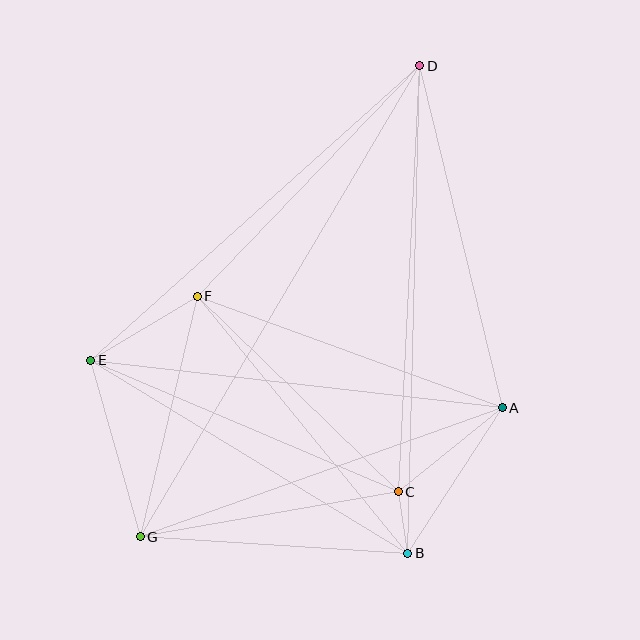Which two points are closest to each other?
Points B and C are closest to each other.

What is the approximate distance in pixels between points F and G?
The distance between F and G is approximately 247 pixels.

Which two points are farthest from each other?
Points D and G are farthest from each other.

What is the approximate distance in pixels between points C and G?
The distance between C and G is approximately 262 pixels.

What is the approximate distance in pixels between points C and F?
The distance between C and F is approximately 280 pixels.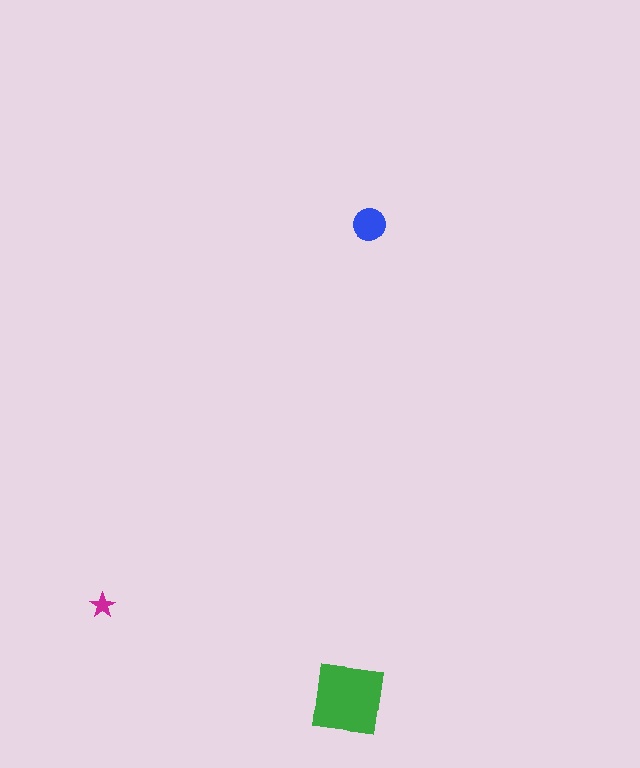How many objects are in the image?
There are 3 objects in the image.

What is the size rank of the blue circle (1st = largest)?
2nd.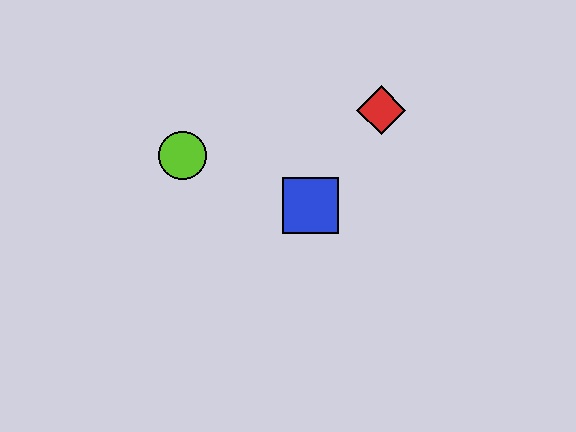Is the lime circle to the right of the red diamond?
No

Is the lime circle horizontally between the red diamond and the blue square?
No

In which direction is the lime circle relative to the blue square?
The lime circle is to the left of the blue square.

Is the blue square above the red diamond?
No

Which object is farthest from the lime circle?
The red diamond is farthest from the lime circle.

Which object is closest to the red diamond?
The blue square is closest to the red diamond.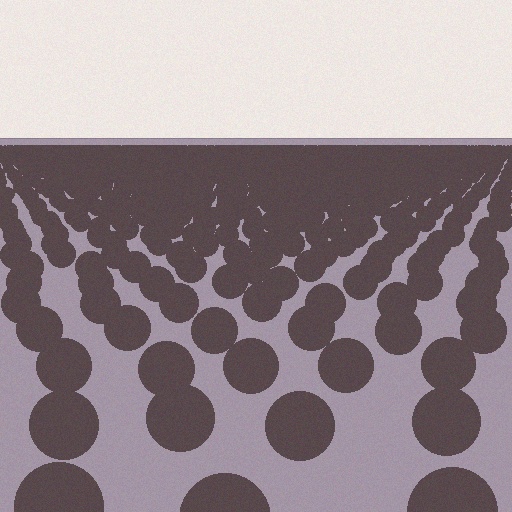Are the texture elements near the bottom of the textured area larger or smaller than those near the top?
Larger. Near the bottom, elements are closer to the viewer and appear at a bigger on-screen size.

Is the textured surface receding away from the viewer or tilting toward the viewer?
The surface is receding away from the viewer. Texture elements get smaller and denser toward the top.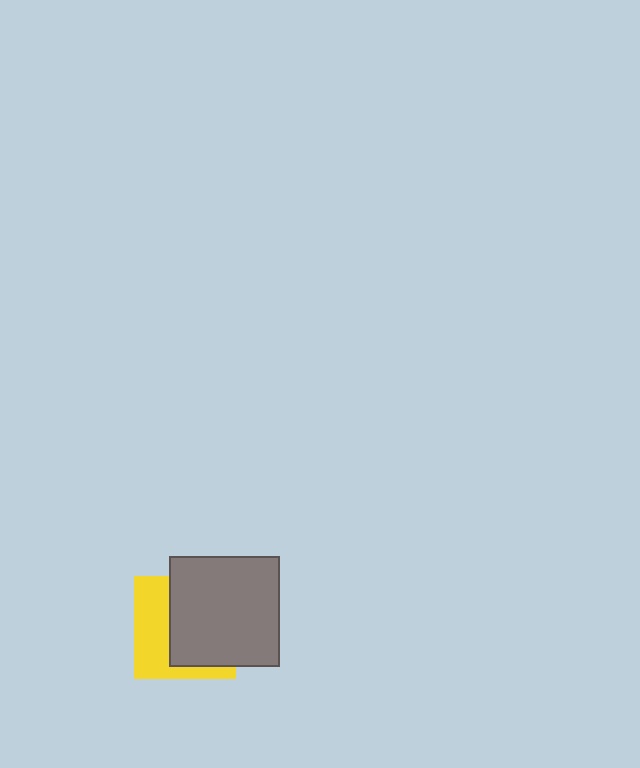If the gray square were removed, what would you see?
You would see the complete yellow square.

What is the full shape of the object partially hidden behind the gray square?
The partially hidden object is a yellow square.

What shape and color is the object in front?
The object in front is a gray square.